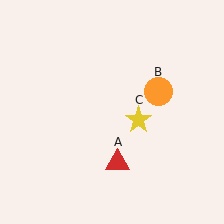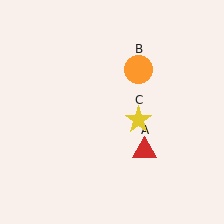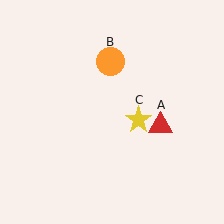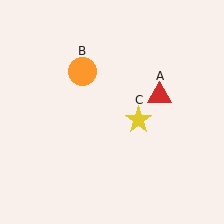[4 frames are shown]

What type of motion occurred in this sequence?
The red triangle (object A), orange circle (object B) rotated counterclockwise around the center of the scene.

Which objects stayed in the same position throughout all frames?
Yellow star (object C) remained stationary.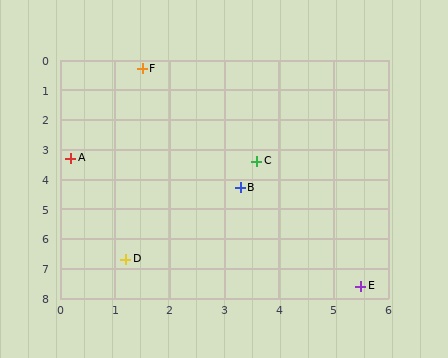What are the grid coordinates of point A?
Point A is at approximately (0.2, 3.3).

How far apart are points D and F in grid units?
Points D and F are about 6.4 grid units apart.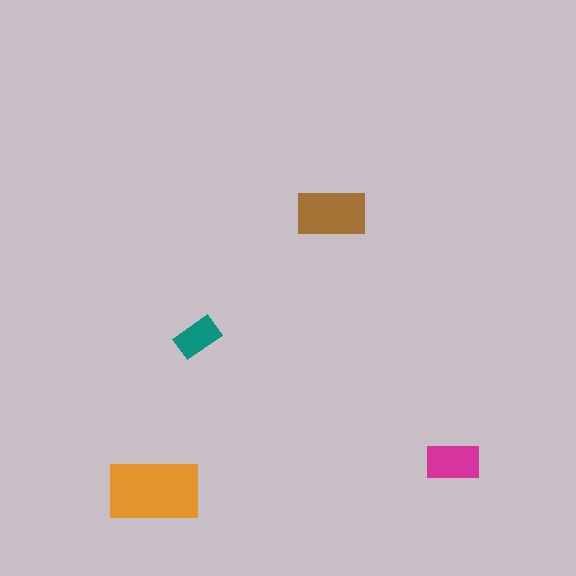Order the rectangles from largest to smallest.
the orange one, the brown one, the magenta one, the teal one.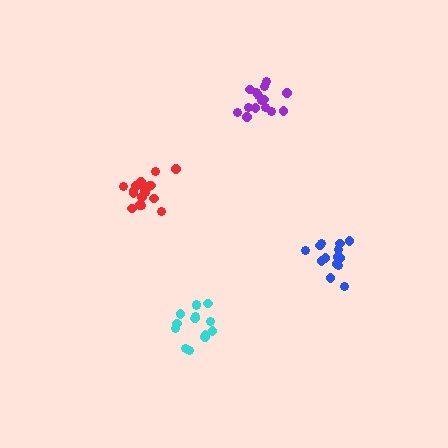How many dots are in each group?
Group 1: 18 dots, Group 2: 15 dots, Group 3: 14 dots, Group 4: 14 dots (61 total).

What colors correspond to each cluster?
The clusters are colored: red, purple, blue, cyan.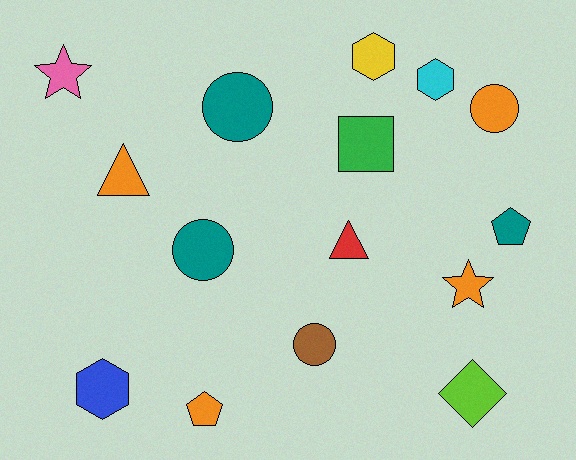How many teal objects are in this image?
There are 3 teal objects.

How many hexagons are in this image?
There are 3 hexagons.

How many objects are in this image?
There are 15 objects.